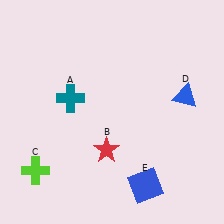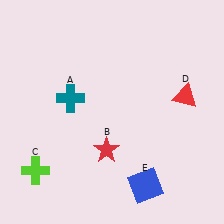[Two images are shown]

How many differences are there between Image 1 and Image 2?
There is 1 difference between the two images.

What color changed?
The triangle (D) changed from blue in Image 1 to red in Image 2.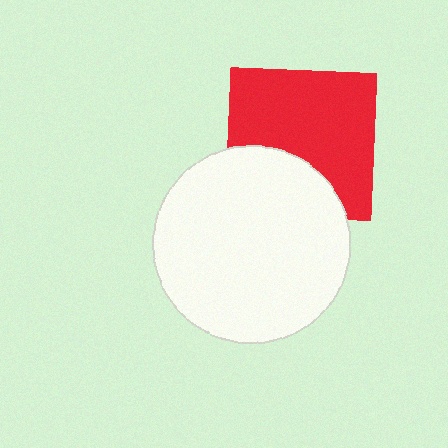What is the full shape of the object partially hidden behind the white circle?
The partially hidden object is a red square.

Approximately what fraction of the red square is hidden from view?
Roughly 32% of the red square is hidden behind the white circle.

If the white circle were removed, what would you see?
You would see the complete red square.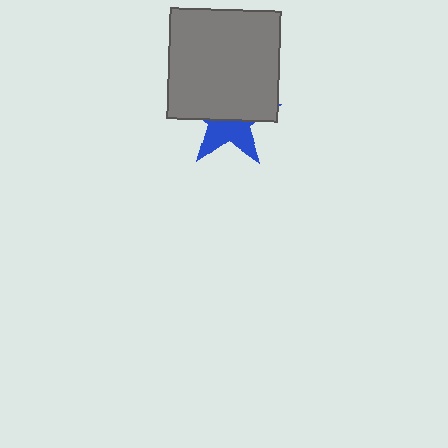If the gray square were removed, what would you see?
You would see the complete blue star.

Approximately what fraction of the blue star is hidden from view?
Roughly 59% of the blue star is hidden behind the gray square.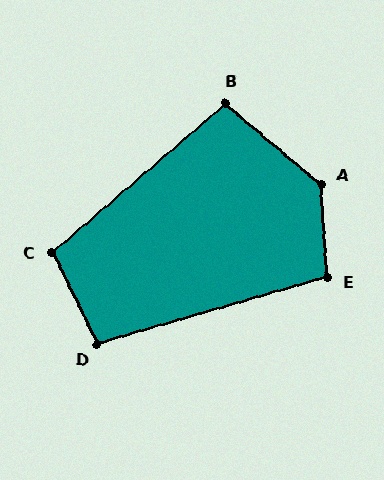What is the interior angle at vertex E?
Approximately 102 degrees (obtuse).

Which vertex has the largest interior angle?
A, at approximately 134 degrees.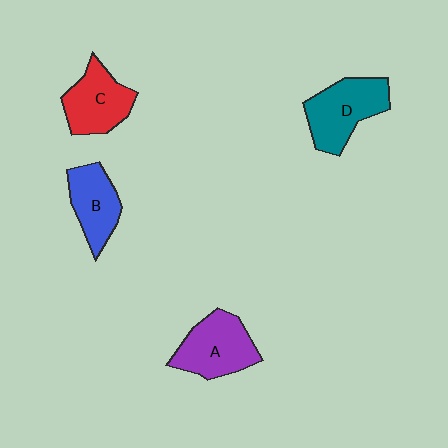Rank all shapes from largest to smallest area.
From largest to smallest: D (teal), A (purple), C (red), B (blue).